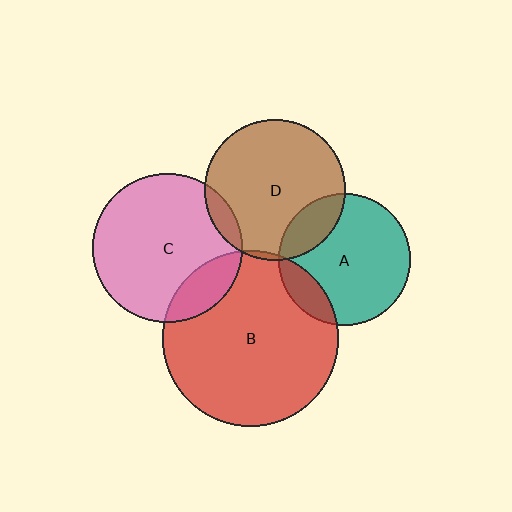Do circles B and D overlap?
Yes.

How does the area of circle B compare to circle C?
Approximately 1.4 times.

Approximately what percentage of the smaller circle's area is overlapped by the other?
Approximately 5%.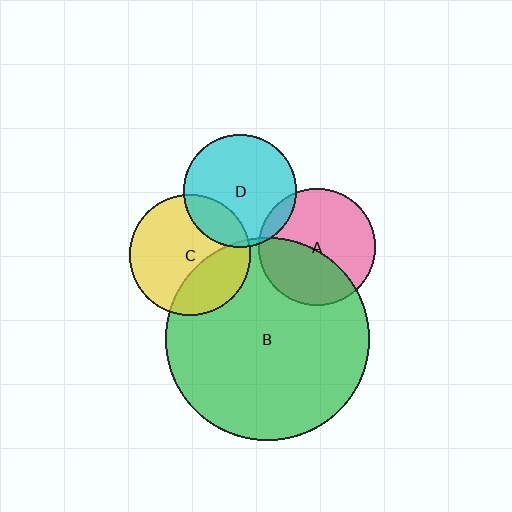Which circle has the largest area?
Circle B (green).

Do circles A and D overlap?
Yes.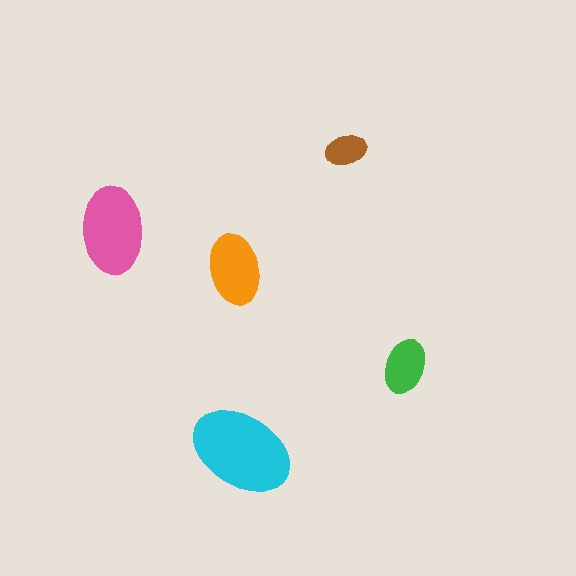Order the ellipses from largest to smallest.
the cyan one, the pink one, the orange one, the green one, the brown one.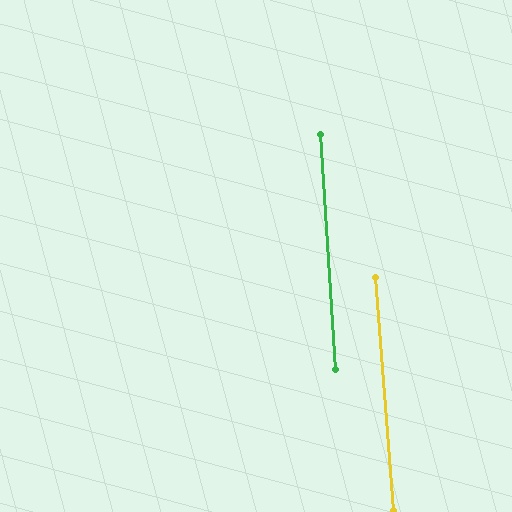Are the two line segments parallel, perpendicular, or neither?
Parallel — their directions differ by only 0.7°.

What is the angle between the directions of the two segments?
Approximately 1 degree.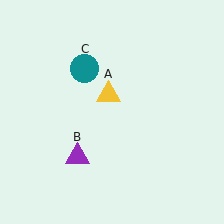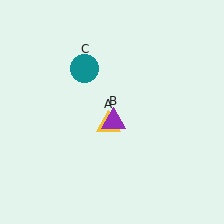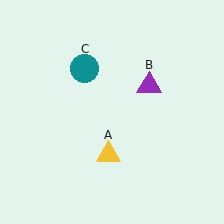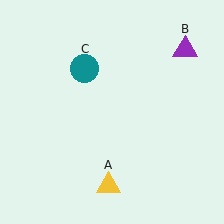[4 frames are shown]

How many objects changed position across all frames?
2 objects changed position: yellow triangle (object A), purple triangle (object B).